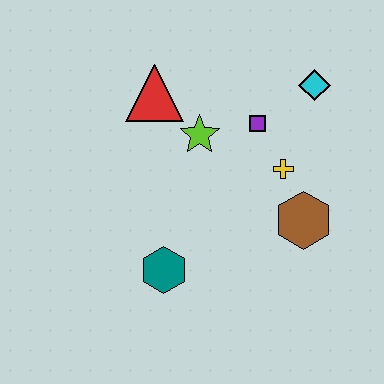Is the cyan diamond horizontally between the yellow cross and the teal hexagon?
No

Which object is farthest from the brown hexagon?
The red triangle is farthest from the brown hexagon.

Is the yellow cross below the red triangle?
Yes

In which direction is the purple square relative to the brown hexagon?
The purple square is above the brown hexagon.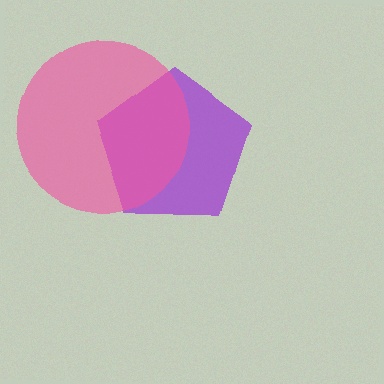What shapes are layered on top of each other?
The layered shapes are: a purple pentagon, a pink circle.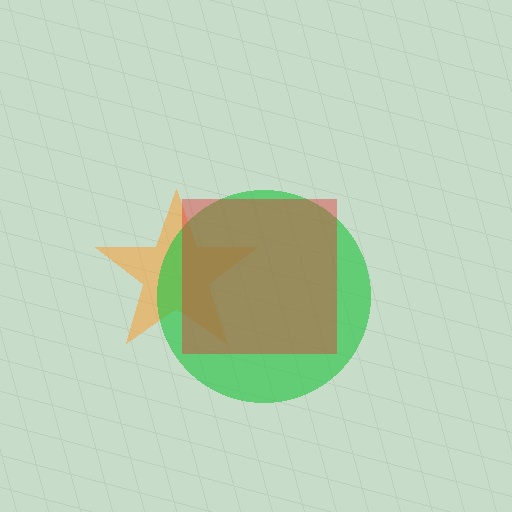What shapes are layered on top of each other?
The layered shapes are: an orange star, a green circle, a red square.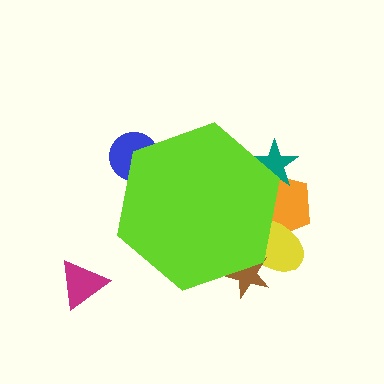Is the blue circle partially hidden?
Yes, the blue circle is partially hidden behind the lime hexagon.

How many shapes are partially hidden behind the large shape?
5 shapes are partially hidden.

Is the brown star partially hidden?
Yes, the brown star is partially hidden behind the lime hexagon.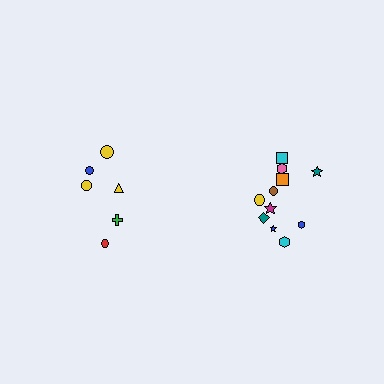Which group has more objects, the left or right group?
The right group.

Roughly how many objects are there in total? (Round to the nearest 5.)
Roughly 20 objects in total.